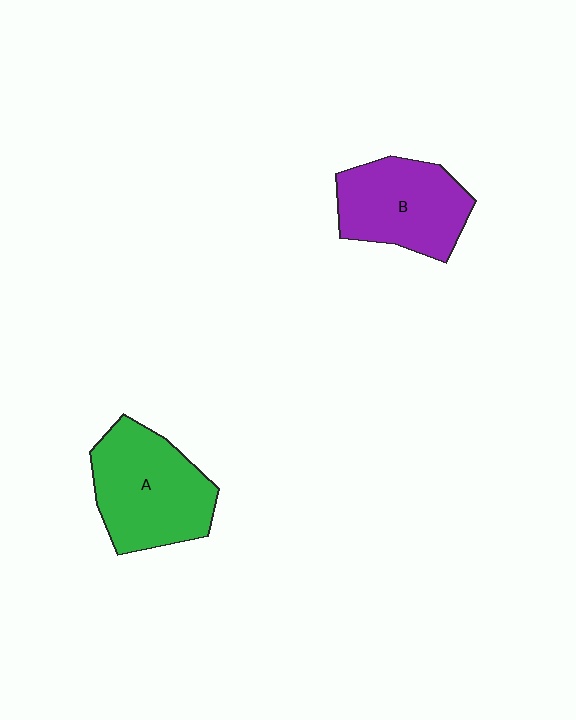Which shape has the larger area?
Shape A (green).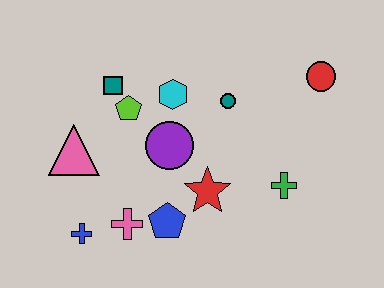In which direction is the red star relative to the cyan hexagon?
The red star is below the cyan hexagon.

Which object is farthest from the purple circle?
The red circle is farthest from the purple circle.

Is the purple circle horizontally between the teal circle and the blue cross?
Yes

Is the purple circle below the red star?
No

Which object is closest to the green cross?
The red star is closest to the green cross.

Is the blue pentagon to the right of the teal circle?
No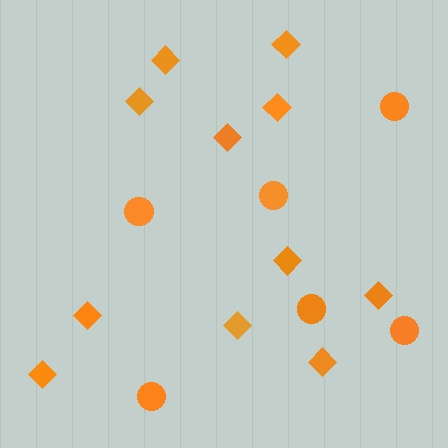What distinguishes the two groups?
There are 2 groups: one group of circles (6) and one group of diamonds (11).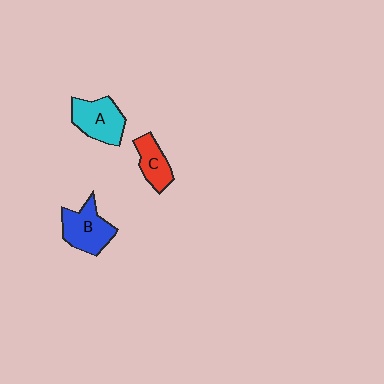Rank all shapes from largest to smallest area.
From largest to smallest: B (blue), A (cyan), C (red).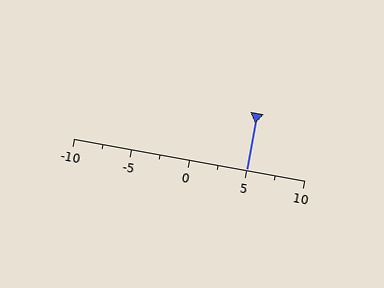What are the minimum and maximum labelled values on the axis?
The axis runs from -10 to 10.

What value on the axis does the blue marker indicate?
The marker indicates approximately 5.